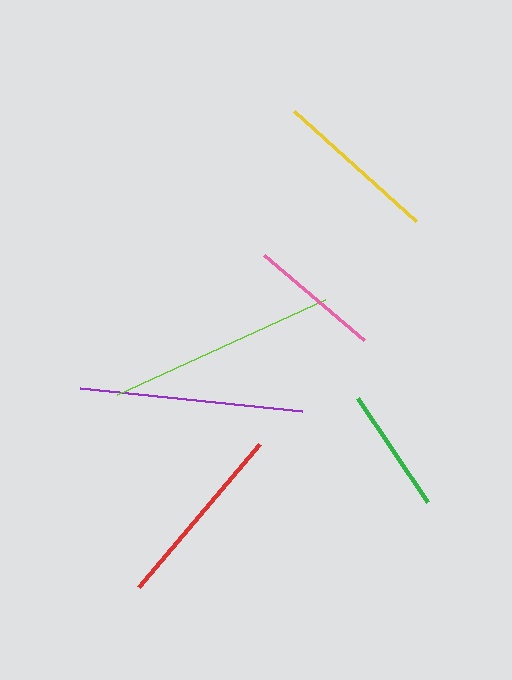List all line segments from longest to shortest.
From longest to shortest: lime, purple, red, yellow, pink, green.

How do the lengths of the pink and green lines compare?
The pink and green lines are approximately the same length.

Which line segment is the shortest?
The green line is the shortest at approximately 125 pixels.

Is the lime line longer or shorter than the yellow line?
The lime line is longer than the yellow line.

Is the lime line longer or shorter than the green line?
The lime line is longer than the green line.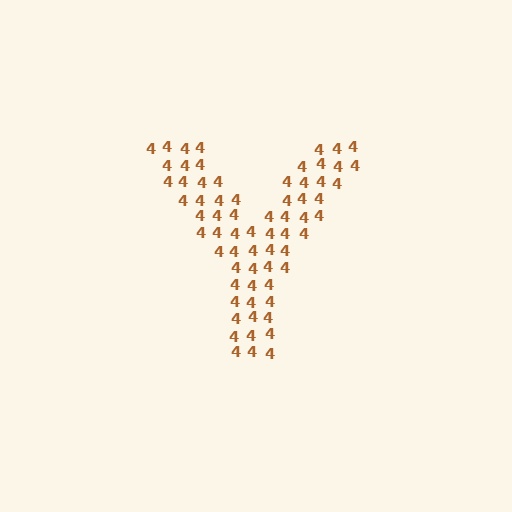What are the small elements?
The small elements are digit 4's.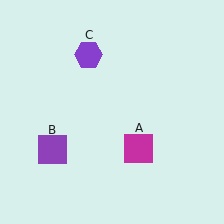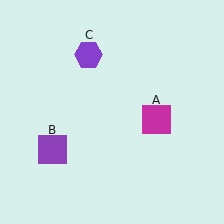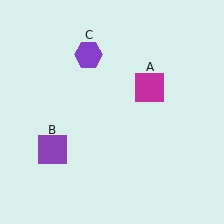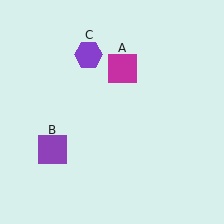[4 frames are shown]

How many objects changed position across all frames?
1 object changed position: magenta square (object A).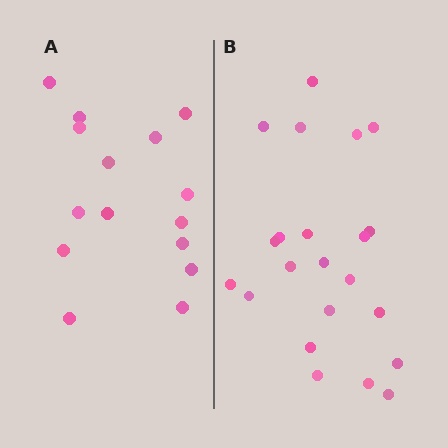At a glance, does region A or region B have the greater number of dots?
Region B (the right region) has more dots.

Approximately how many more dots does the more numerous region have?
Region B has roughly 8 or so more dots than region A.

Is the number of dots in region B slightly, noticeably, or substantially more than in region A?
Region B has substantially more. The ratio is roughly 1.5 to 1.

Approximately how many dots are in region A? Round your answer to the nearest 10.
About 20 dots. (The exact count is 15, which rounds to 20.)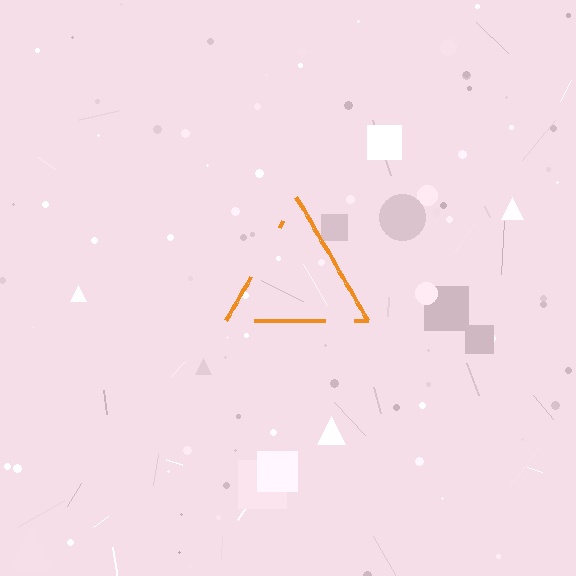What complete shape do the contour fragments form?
The contour fragments form a triangle.